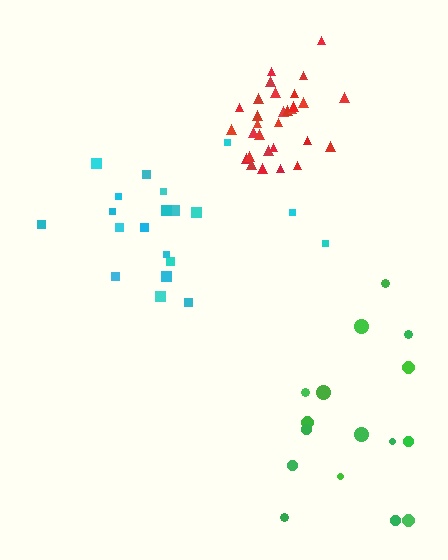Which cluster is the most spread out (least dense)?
Green.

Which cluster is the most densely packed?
Red.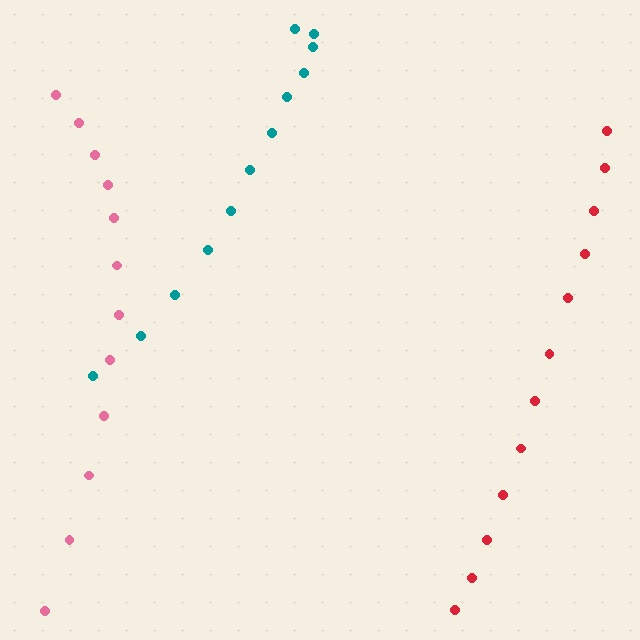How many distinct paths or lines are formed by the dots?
There are 3 distinct paths.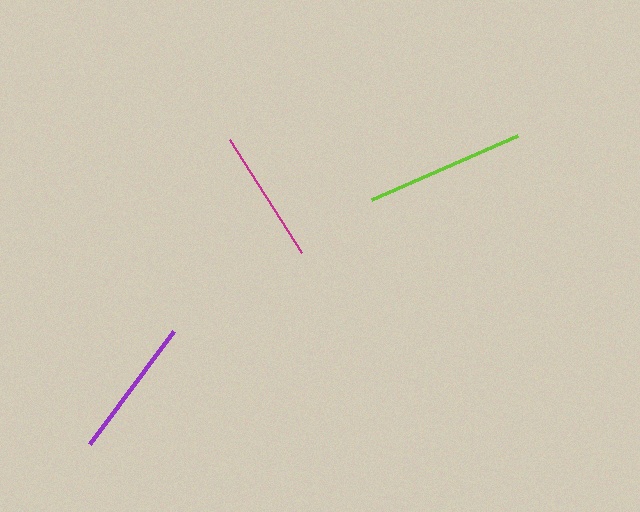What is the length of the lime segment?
The lime segment is approximately 159 pixels long.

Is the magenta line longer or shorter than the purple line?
The purple line is longer than the magenta line.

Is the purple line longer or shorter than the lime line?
The lime line is longer than the purple line.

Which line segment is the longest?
The lime line is the longest at approximately 159 pixels.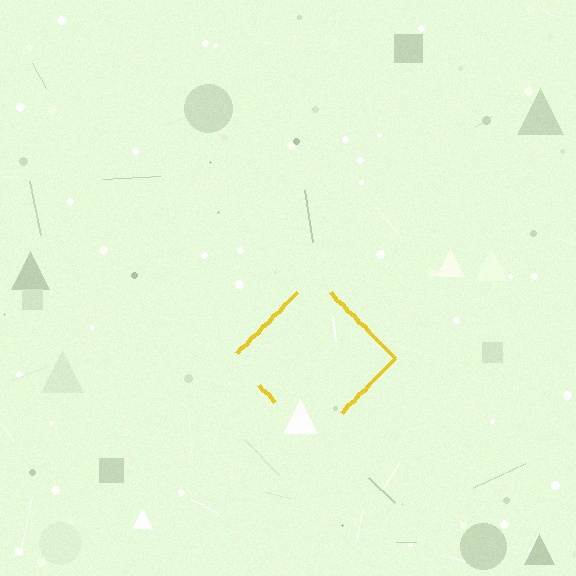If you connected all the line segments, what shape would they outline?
They would outline a diamond.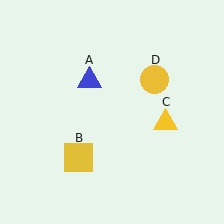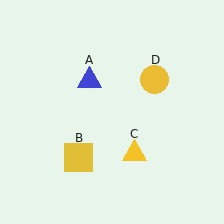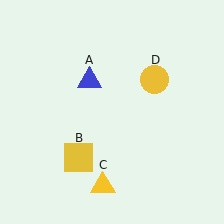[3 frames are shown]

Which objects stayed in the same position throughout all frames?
Blue triangle (object A) and yellow square (object B) and yellow circle (object D) remained stationary.